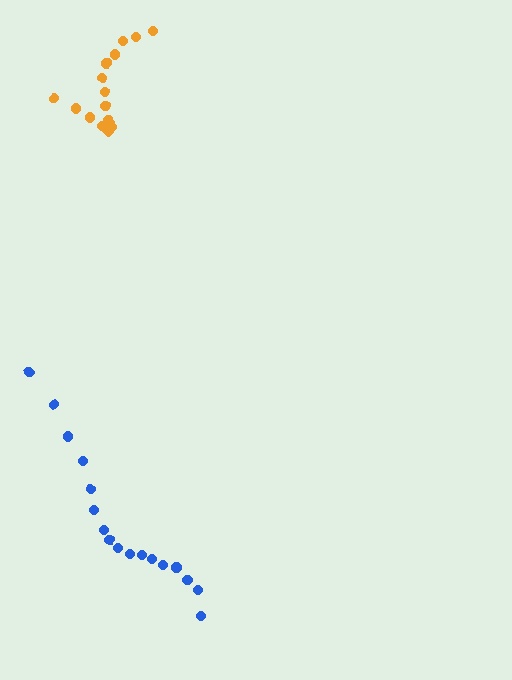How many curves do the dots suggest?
There are 2 distinct paths.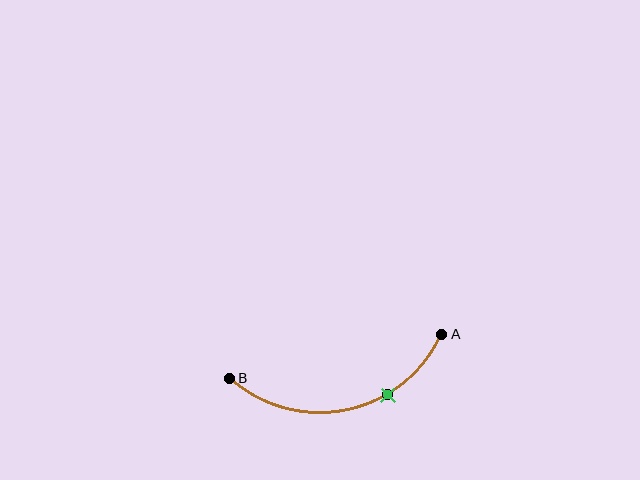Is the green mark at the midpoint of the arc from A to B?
No. The green mark lies on the arc but is closer to endpoint A. The arc midpoint would be at the point on the curve equidistant along the arc from both A and B.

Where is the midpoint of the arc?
The arc midpoint is the point on the curve farthest from the straight line joining A and B. It sits below that line.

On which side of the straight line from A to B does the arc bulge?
The arc bulges below the straight line connecting A and B.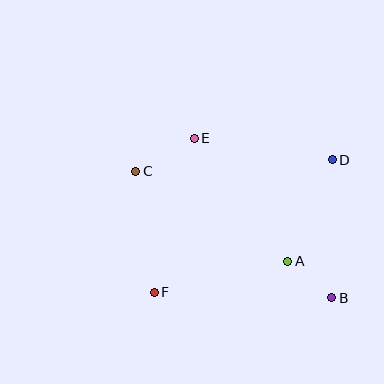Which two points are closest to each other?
Points A and B are closest to each other.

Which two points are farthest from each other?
Points B and C are farthest from each other.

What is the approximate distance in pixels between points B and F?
The distance between B and F is approximately 177 pixels.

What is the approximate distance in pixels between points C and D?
The distance between C and D is approximately 197 pixels.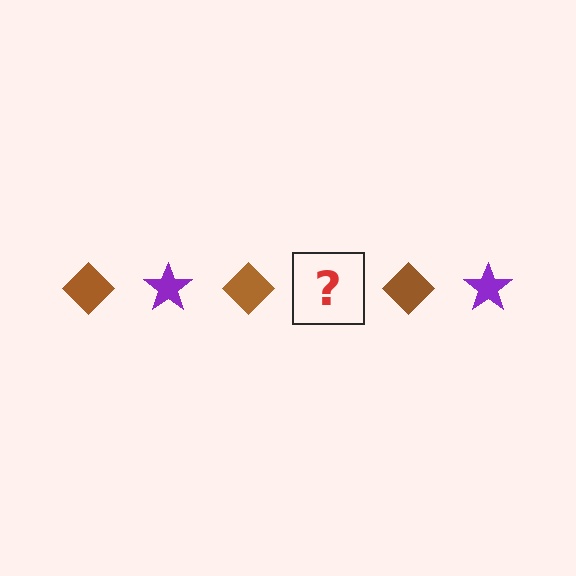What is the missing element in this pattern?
The missing element is a purple star.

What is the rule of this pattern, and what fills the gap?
The rule is that the pattern alternates between brown diamond and purple star. The gap should be filled with a purple star.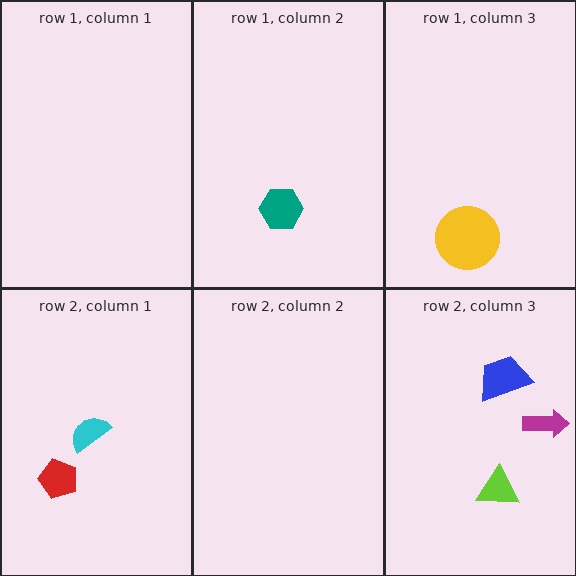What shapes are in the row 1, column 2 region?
The teal hexagon.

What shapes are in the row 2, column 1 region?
The red pentagon, the cyan semicircle.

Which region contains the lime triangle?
The row 2, column 3 region.